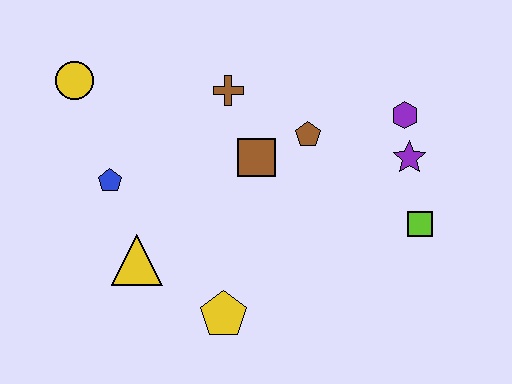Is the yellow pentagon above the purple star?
No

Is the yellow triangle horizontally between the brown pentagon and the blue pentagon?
Yes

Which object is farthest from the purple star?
The yellow circle is farthest from the purple star.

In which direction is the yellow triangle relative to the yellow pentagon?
The yellow triangle is to the left of the yellow pentagon.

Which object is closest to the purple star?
The purple hexagon is closest to the purple star.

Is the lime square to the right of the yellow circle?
Yes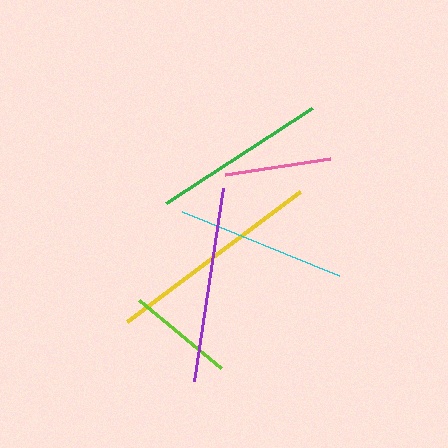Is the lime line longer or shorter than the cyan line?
The cyan line is longer than the lime line.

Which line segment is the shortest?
The lime line is the shortest at approximately 106 pixels.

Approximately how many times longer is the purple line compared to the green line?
The purple line is approximately 1.1 times the length of the green line.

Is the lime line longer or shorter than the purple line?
The purple line is longer than the lime line.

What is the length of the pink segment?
The pink segment is approximately 107 pixels long.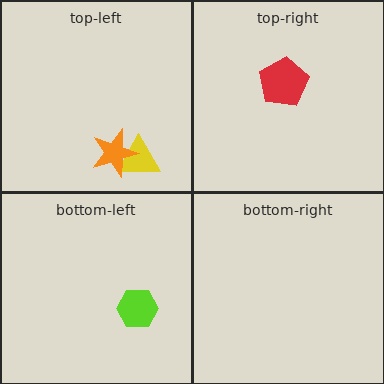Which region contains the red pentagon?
The top-right region.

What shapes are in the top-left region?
The yellow triangle, the orange star.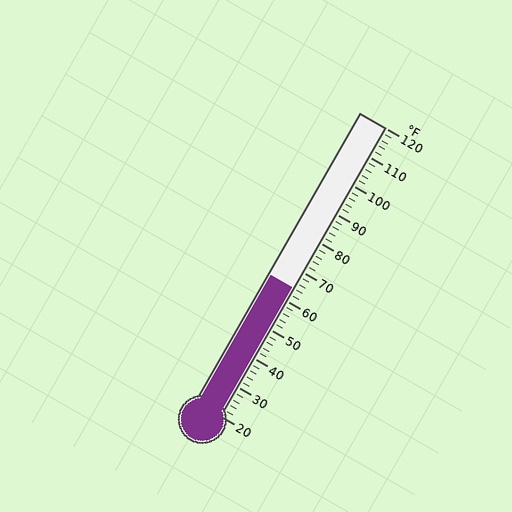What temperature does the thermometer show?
The thermometer shows approximately 64°F.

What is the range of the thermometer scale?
The thermometer scale ranges from 20°F to 120°F.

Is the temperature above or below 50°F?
The temperature is above 50°F.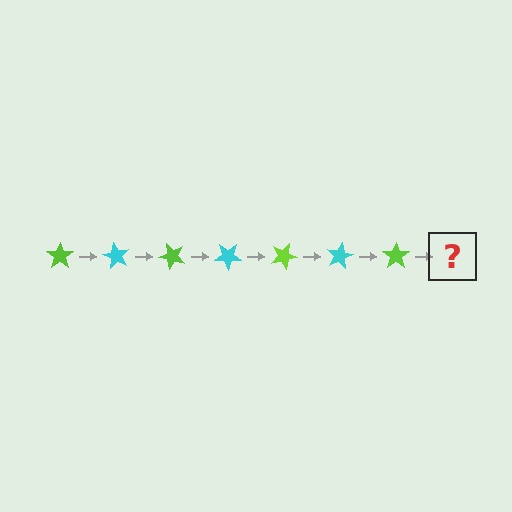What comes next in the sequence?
The next element should be a cyan star, rotated 420 degrees from the start.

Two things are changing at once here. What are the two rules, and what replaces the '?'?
The two rules are that it rotates 60 degrees each step and the color cycles through lime and cyan. The '?' should be a cyan star, rotated 420 degrees from the start.